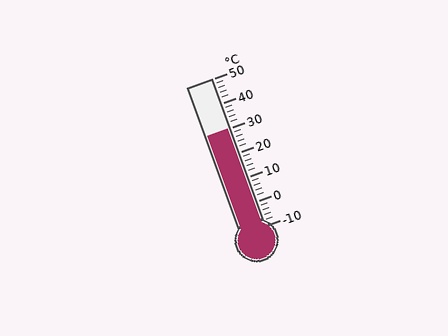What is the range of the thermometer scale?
The thermometer scale ranges from -10°C to 50°C.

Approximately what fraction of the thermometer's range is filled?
The thermometer is filled to approximately 65% of its range.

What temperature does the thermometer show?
The thermometer shows approximately 30°C.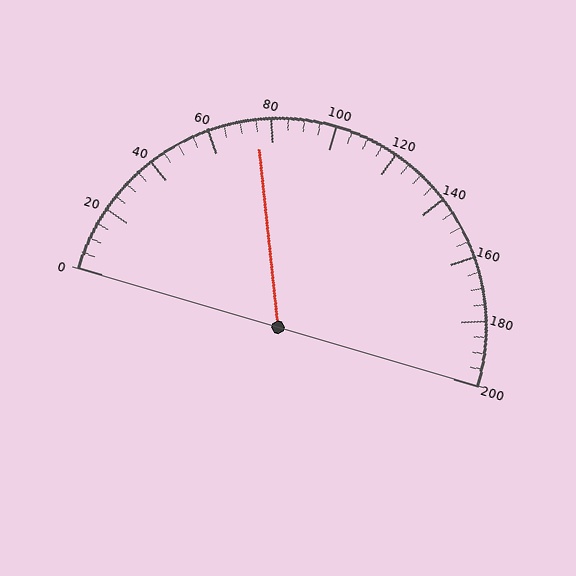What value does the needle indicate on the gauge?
The needle indicates approximately 75.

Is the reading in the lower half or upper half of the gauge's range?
The reading is in the lower half of the range (0 to 200).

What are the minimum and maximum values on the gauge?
The gauge ranges from 0 to 200.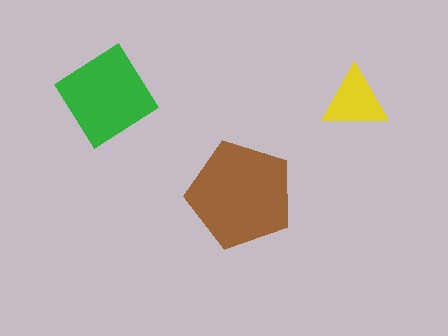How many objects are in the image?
There are 3 objects in the image.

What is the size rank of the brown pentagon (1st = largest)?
1st.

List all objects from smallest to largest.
The yellow triangle, the green diamond, the brown pentagon.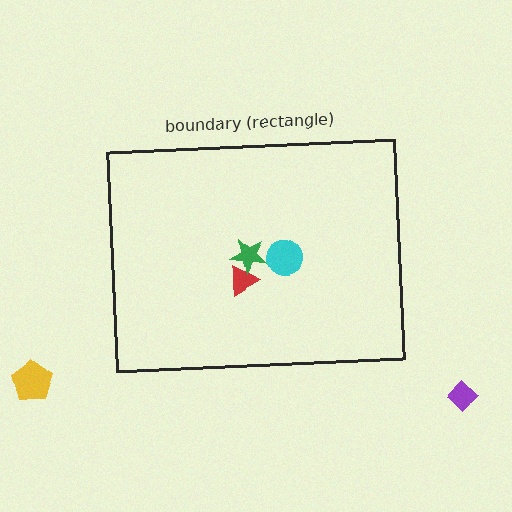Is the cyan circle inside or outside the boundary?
Inside.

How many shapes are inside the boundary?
3 inside, 2 outside.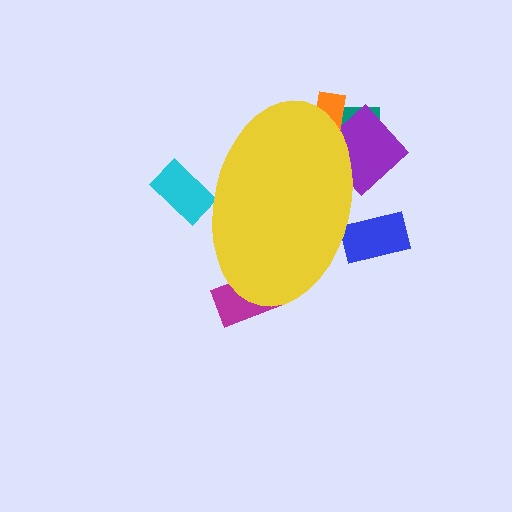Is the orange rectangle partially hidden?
Yes, the orange rectangle is partially hidden behind the yellow ellipse.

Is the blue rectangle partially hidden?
Yes, the blue rectangle is partially hidden behind the yellow ellipse.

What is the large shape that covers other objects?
A yellow ellipse.